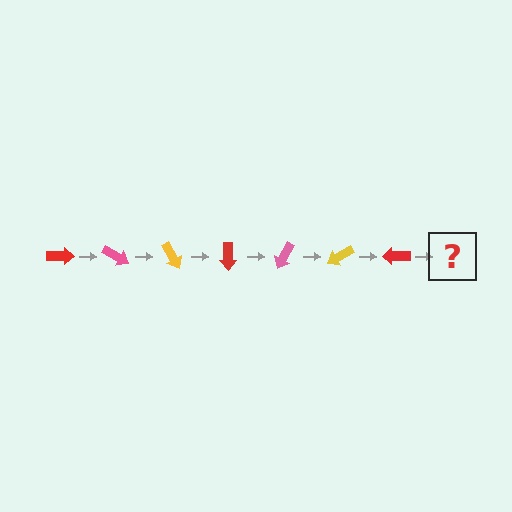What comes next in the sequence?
The next element should be a pink arrow, rotated 210 degrees from the start.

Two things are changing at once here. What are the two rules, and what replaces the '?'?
The two rules are that it rotates 30 degrees each step and the color cycles through red, pink, and yellow. The '?' should be a pink arrow, rotated 210 degrees from the start.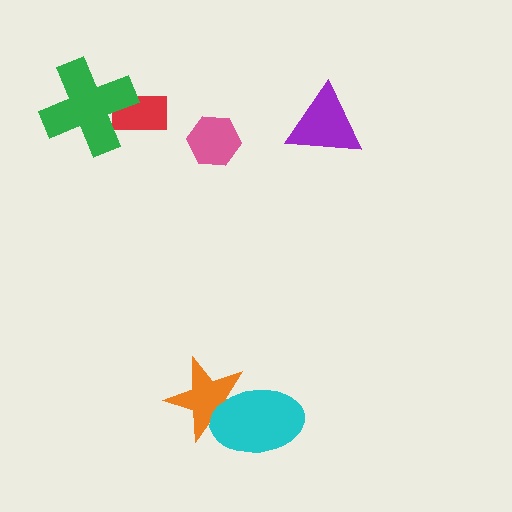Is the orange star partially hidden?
Yes, it is partially covered by another shape.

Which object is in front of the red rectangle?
The green cross is in front of the red rectangle.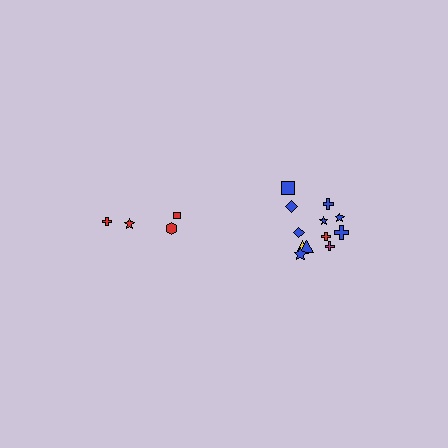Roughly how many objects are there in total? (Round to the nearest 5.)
Roughly 15 objects in total.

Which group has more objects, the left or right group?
The right group.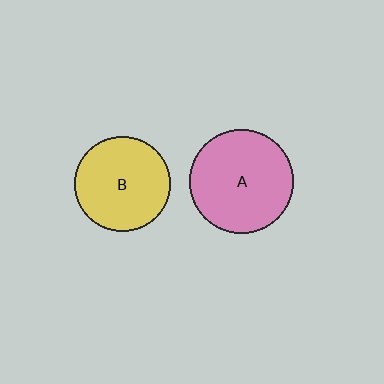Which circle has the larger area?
Circle A (pink).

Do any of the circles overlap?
No, none of the circles overlap.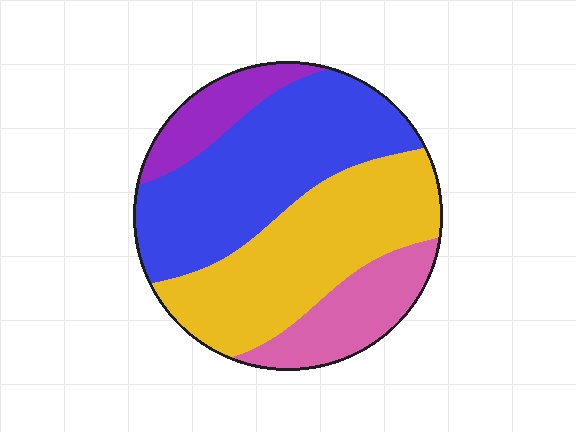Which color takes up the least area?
Purple, at roughly 10%.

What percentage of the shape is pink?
Pink takes up less than a sixth of the shape.